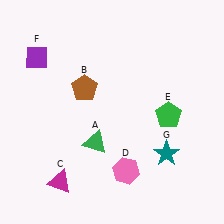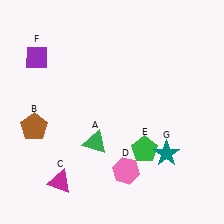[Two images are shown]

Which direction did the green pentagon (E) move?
The green pentagon (E) moved down.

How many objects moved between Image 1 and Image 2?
2 objects moved between the two images.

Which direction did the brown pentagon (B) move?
The brown pentagon (B) moved left.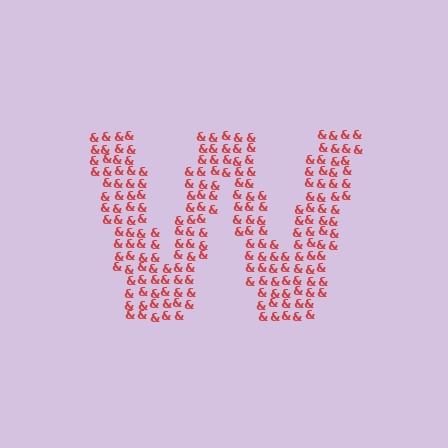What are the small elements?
The small elements are ampersands.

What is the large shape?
The large shape is the letter W.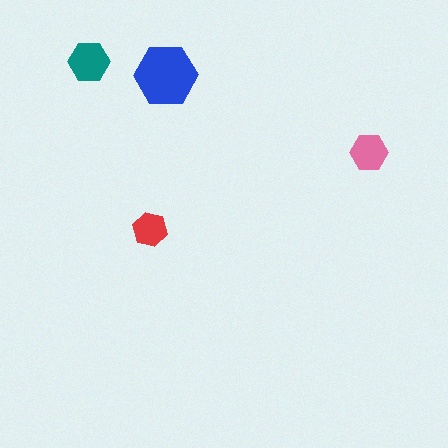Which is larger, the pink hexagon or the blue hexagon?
The blue one.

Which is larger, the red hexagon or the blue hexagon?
The blue one.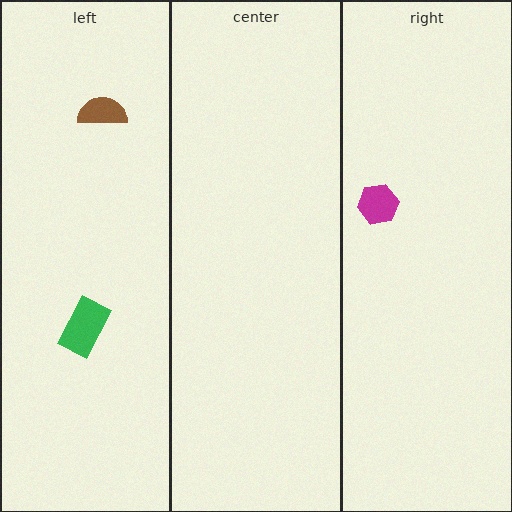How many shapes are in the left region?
2.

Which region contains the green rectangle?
The left region.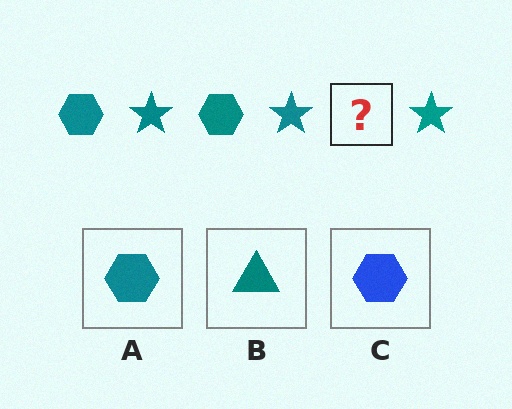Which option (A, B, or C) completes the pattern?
A.